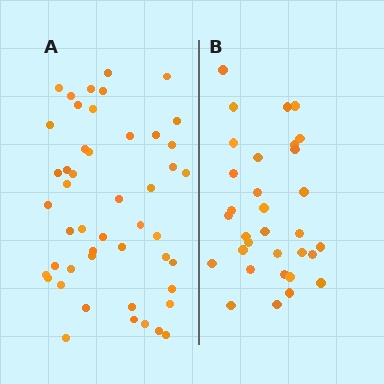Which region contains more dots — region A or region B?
Region A (the left region) has more dots.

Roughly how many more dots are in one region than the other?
Region A has approximately 15 more dots than region B.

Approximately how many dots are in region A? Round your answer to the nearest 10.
About 50 dots. (The exact count is 48, which rounds to 50.)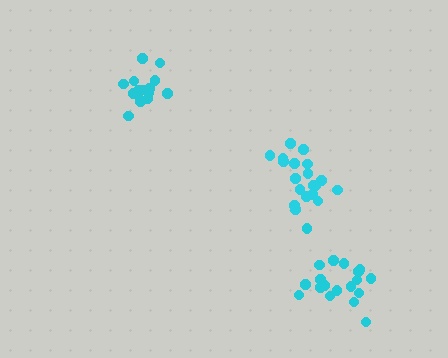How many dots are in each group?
Group 1: 20 dots, Group 2: 15 dots, Group 3: 19 dots (54 total).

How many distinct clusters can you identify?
There are 3 distinct clusters.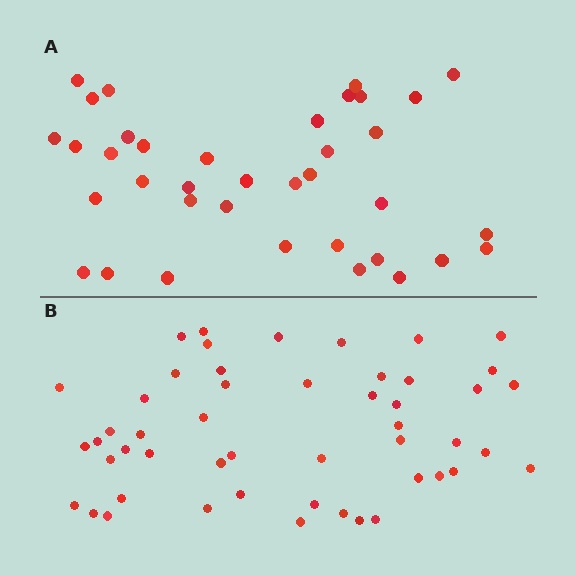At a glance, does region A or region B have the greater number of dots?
Region B (the bottom region) has more dots.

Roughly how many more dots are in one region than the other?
Region B has approximately 15 more dots than region A.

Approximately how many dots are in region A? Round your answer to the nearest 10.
About 40 dots. (The exact count is 37, which rounds to 40.)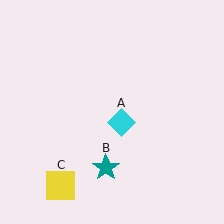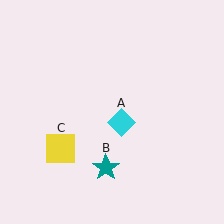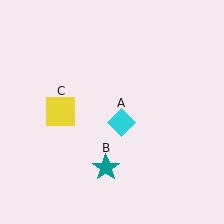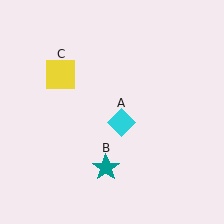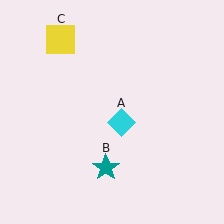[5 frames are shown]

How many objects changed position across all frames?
1 object changed position: yellow square (object C).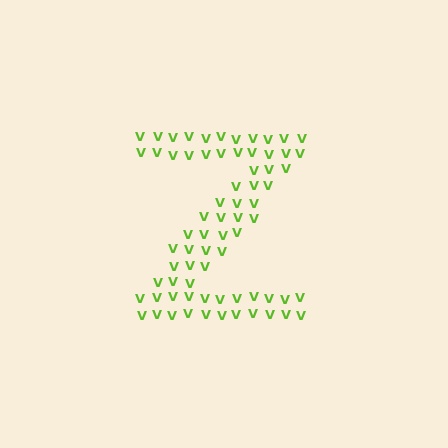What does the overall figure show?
The overall figure shows the letter Z.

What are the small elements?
The small elements are letter V's.